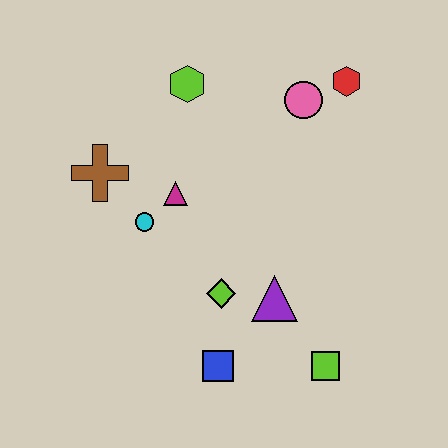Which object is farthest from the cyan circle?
The red hexagon is farthest from the cyan circle.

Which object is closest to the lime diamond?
The purple triangle is closest to the lime diamond.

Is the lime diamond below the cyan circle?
Yes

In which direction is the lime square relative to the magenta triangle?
The lime square is below the magenta triangle.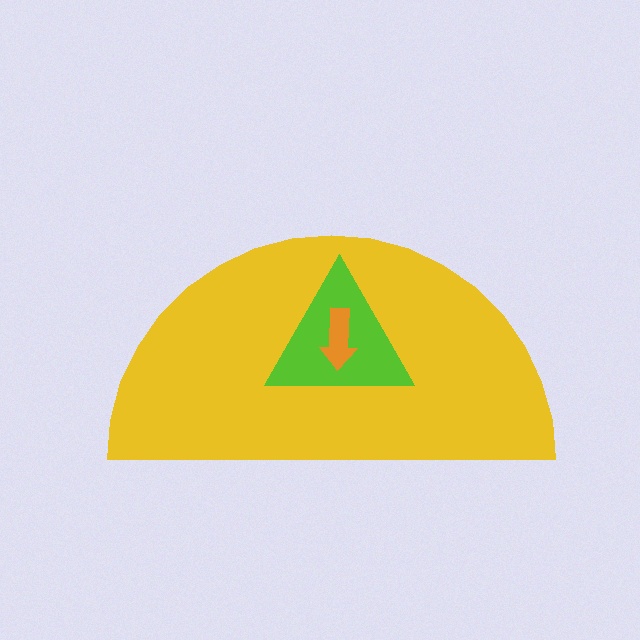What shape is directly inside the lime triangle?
The orange arrow.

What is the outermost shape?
The yellow semicircle.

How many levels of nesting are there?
3.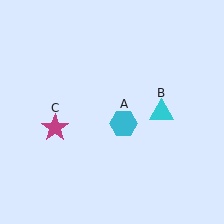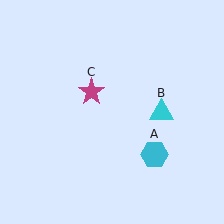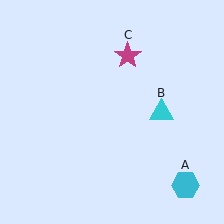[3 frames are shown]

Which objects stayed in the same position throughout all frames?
Cyan triangle (object B) remained stationary.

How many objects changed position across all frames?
2 objects changed position: cyan hexagon (object A), magenta star (object C).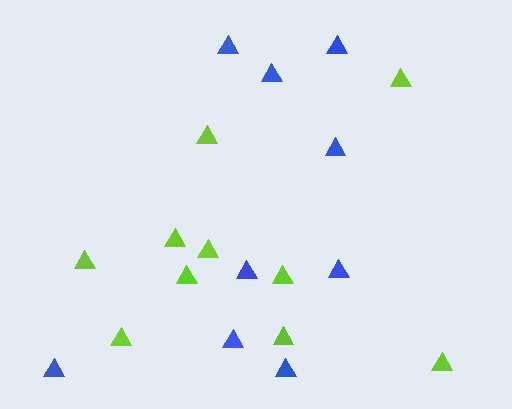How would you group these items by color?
There are 2 groups: one group of blue triangles (9) and one group of lime triangles (10).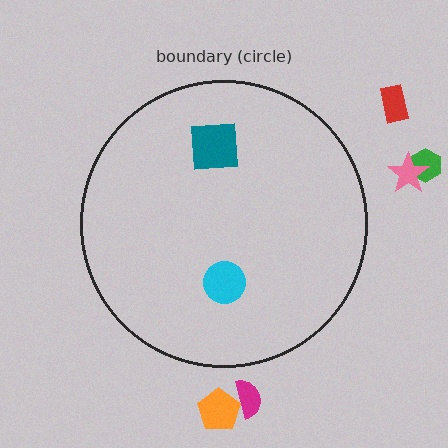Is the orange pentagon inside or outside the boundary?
Outside.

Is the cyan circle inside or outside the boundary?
Inside.